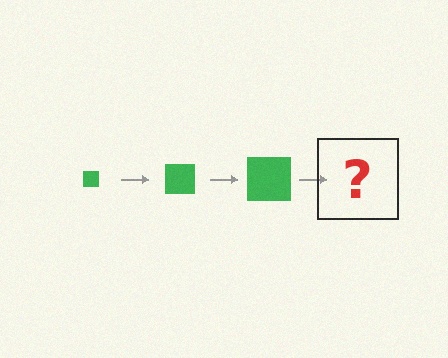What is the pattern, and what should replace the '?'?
The pattern is that the square gets progressively larger each step. The '?' should be a green square, larger than the previous one.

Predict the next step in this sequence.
The next step is a green square, larger than the previous one.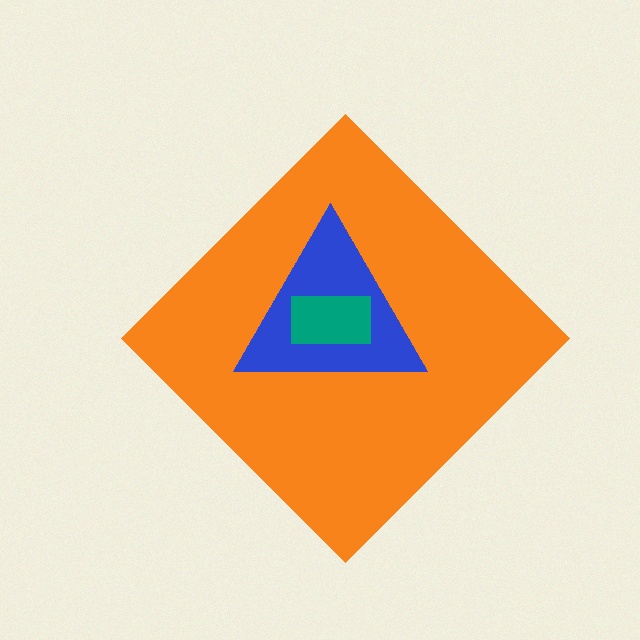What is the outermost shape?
The orange diamond.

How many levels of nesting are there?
3.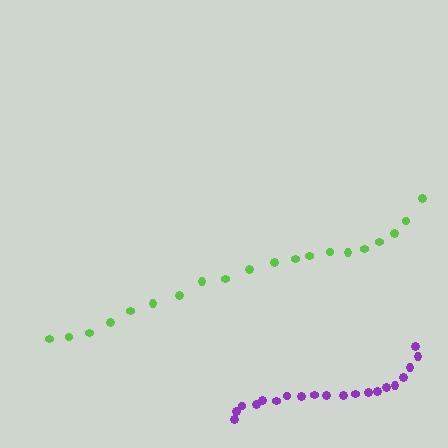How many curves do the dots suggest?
There are 2 distinct paths.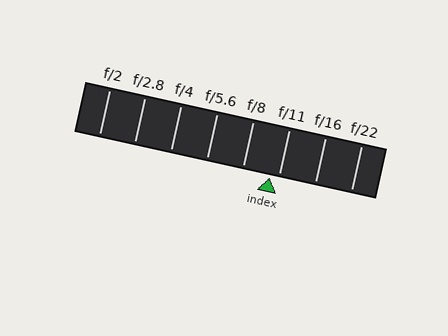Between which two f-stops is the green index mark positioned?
The index mark is between f/8 and f/11.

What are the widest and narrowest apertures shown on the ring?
The widest aperture shown is f/2 and the narrowest is f/22.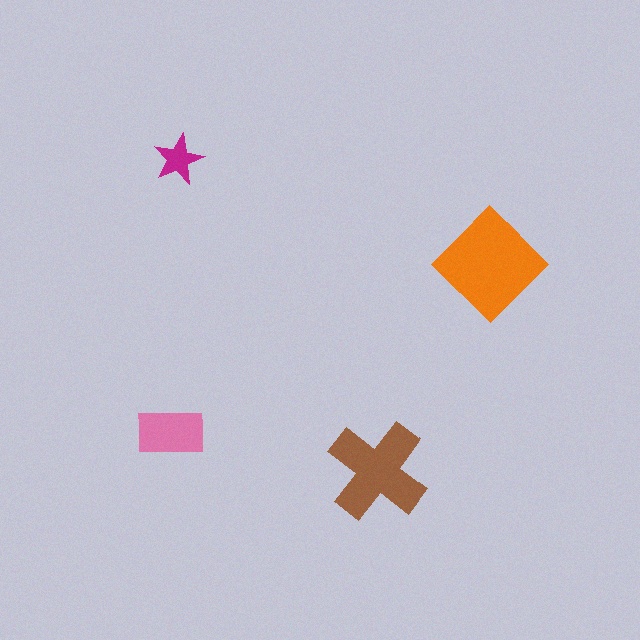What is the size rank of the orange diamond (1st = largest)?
1st.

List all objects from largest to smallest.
The orange diamond, the brown cross, the pink rectangle, the magenta star.